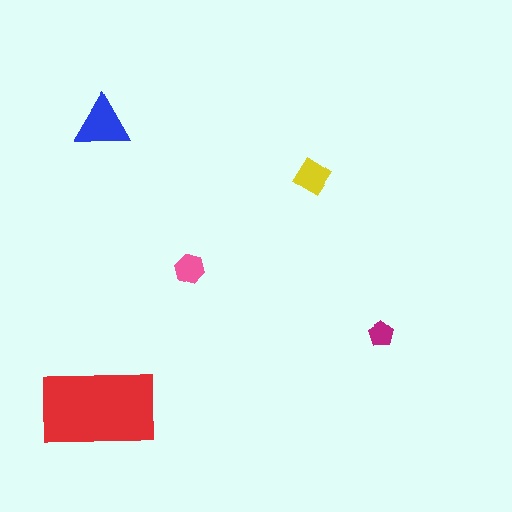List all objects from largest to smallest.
The red rectangle, the blue triangle, the yellow diamond, the pink hexagon, the magenta pentagon.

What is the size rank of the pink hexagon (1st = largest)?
4th.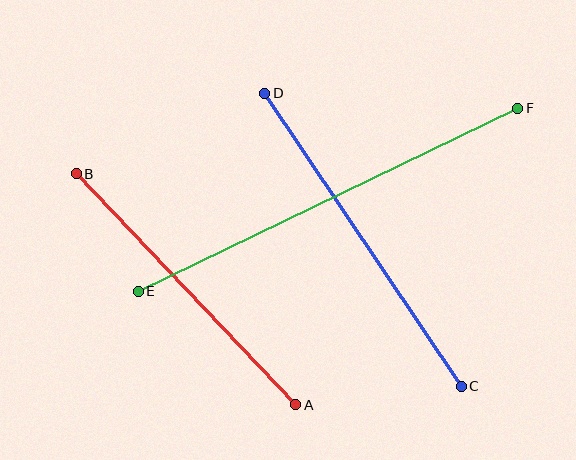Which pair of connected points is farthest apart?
Points E and F are farthest apart.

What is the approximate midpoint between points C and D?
The midpoint is at approximately (363, 240) pixels.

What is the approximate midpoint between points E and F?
The midpoint is at approximately (328, 200) pixels.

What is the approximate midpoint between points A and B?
The midpoint is at approximately (186, 289) pixels.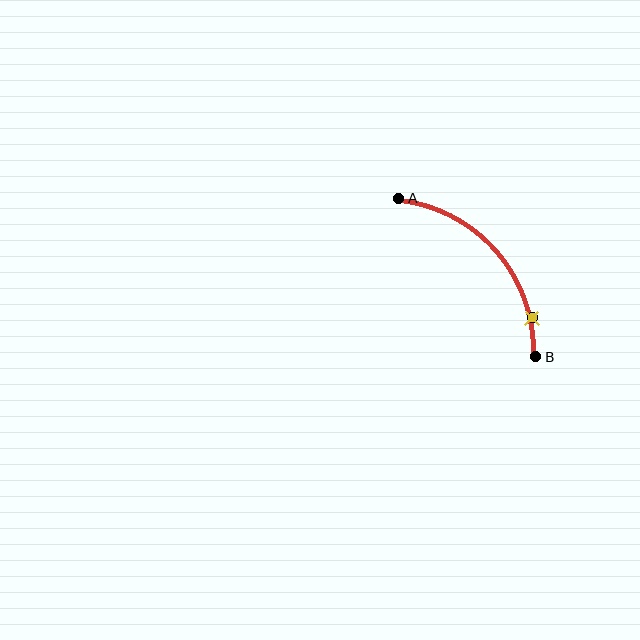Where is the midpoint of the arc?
The arc midpoint is the point on the curve farthest from the straight line joining A and B. It sits above and to the right of that line.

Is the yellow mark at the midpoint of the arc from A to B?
No. The yellow mark lies on the arc but is closer to endpoint B. The arc midpoint would be at the point on the curve equidistant along the arc from both A and B.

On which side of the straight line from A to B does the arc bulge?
The arc bulges above and to the right of the straight line connecting A and B.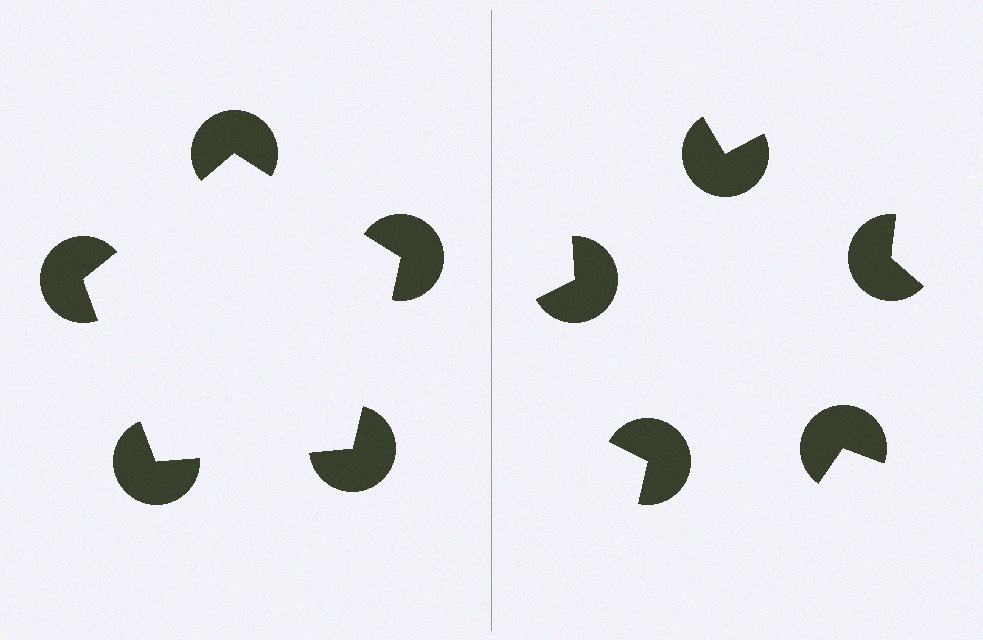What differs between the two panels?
The pac-man discs are positioned identically on both sides; only the wedge orientations differ. On the left they align to a pentagon; on the right they are misaligned.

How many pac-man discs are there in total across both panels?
10 — 5 on each side.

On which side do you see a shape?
An illusory pentagon appears on the left side. On the right side the wedge cuts are rotated, so no coherent shape forms.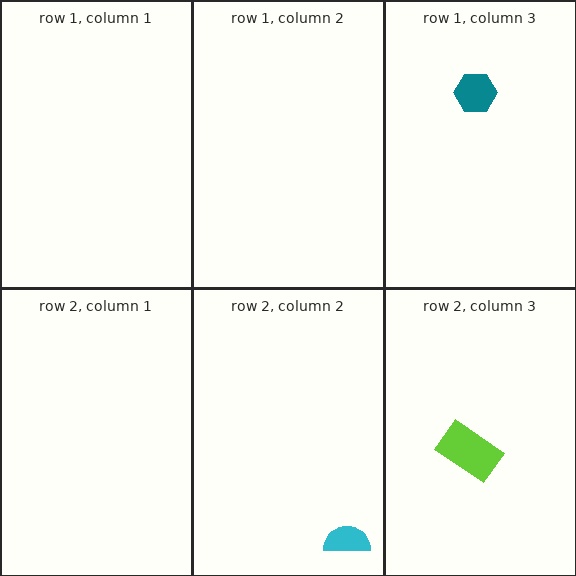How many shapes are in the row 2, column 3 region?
1.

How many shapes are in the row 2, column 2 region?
1.